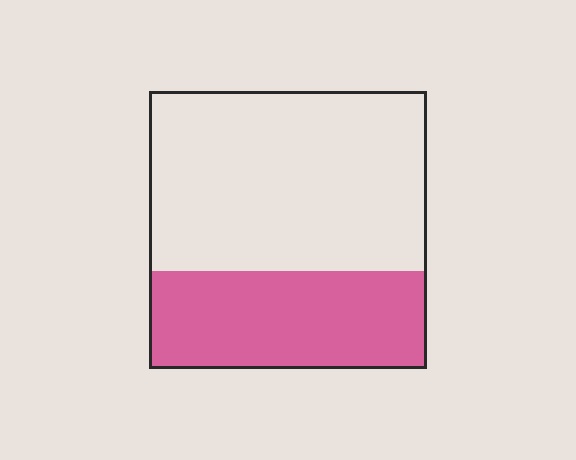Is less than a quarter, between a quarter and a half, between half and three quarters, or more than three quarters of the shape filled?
Between a quarter and a half.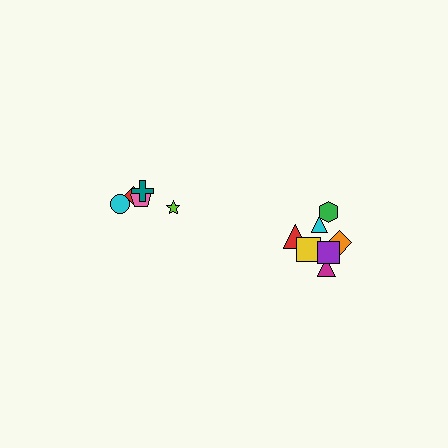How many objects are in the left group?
There are 5 objects.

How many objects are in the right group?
There are 7 objects.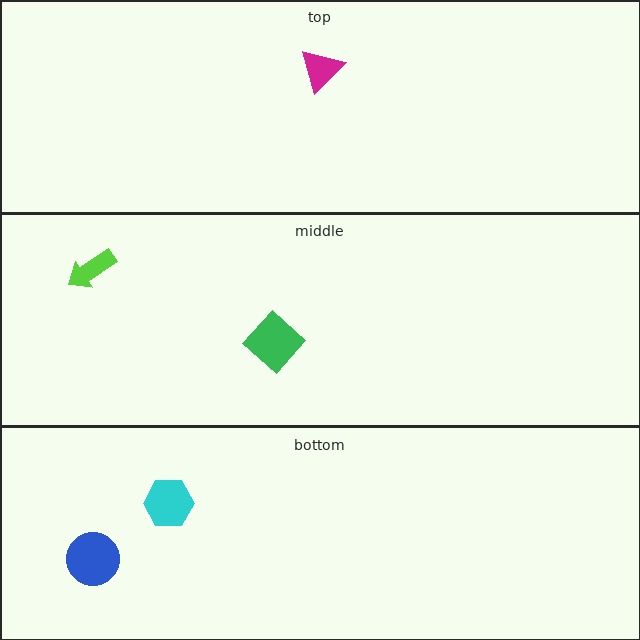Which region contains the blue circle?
The bottom region.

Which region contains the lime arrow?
The middle region.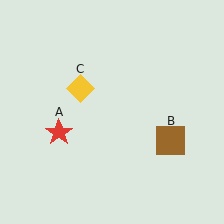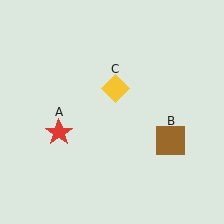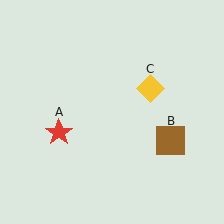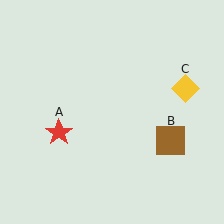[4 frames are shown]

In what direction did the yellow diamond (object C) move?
The yellow diamond (object C) moved right.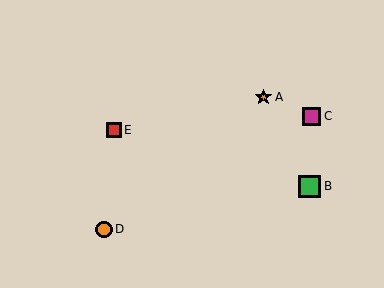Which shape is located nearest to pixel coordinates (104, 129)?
The red square (labeled E) at (114, 130) is nearest to that location.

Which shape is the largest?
The green square (labeled B) is the largest.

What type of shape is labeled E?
Shape E is a red square.